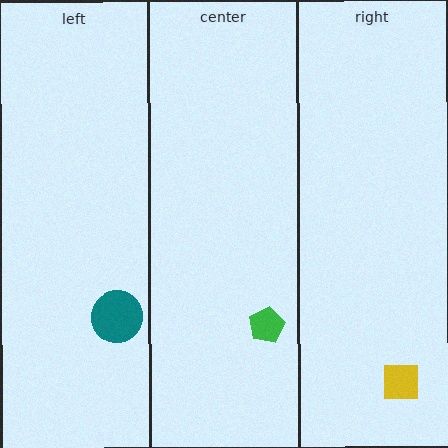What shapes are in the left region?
The teal circle.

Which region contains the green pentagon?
The center region.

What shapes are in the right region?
The yellow square.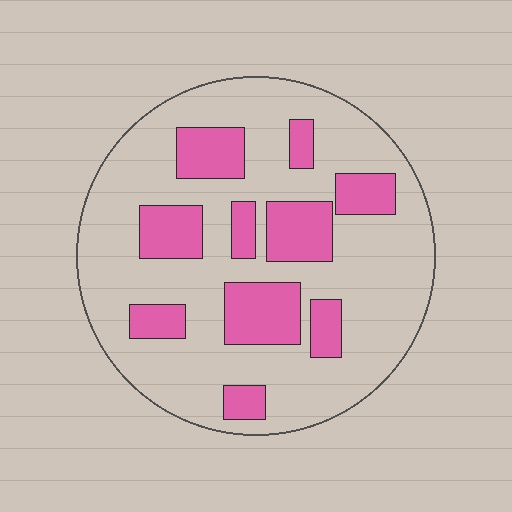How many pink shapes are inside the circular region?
10.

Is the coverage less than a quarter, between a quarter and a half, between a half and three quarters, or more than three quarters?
Between a quarter and a half.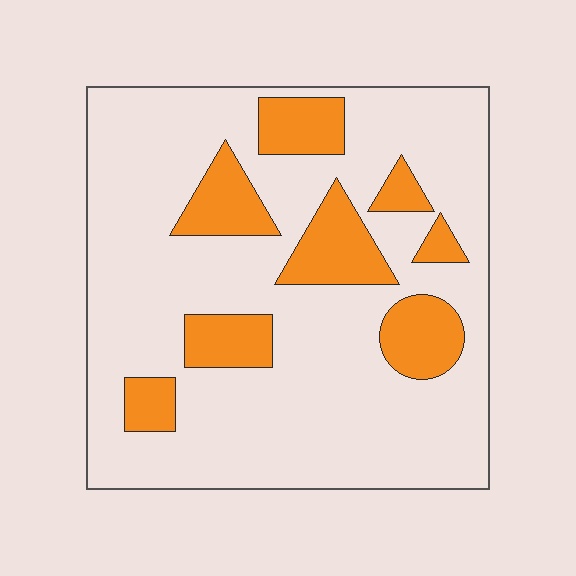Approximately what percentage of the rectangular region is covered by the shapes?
Approximately 20%.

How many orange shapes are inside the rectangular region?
8.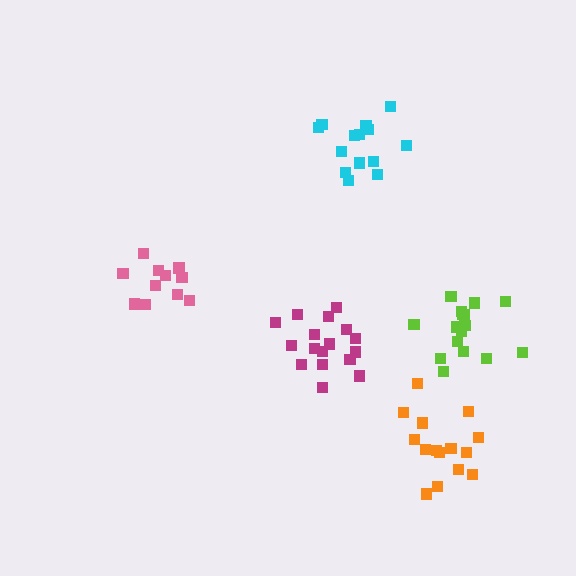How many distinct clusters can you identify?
There are 5 distinct clusters.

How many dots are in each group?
Group 1: 14 dots, Group 2: 17 dots, Group 3: 11 dots, Group 4: 15 dots, Group 5: 17 dots (74 total).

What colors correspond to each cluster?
The clusters are colored: cyan, magenta, pink, orange, lime.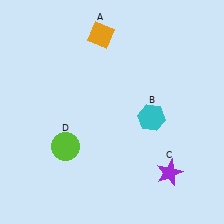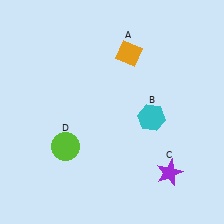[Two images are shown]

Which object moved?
The orange diamond (A) moved right.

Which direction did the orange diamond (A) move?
The orange diamond (A) moved right.